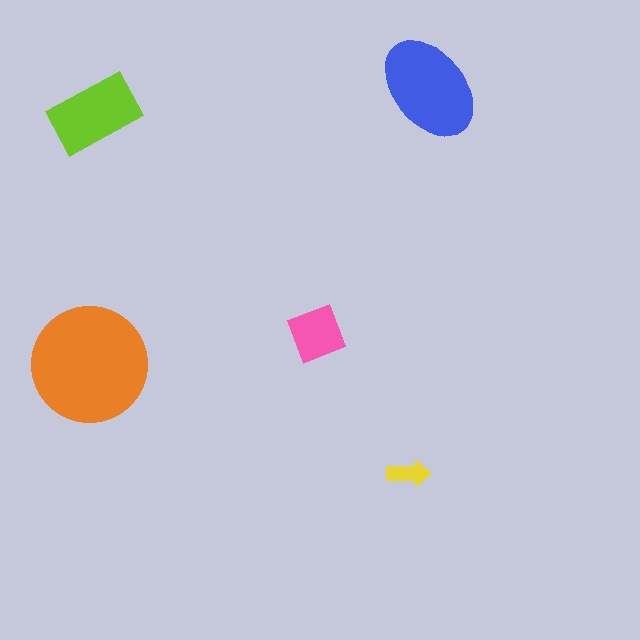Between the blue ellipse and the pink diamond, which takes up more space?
The blue ellipse.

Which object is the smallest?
The yellow arrow.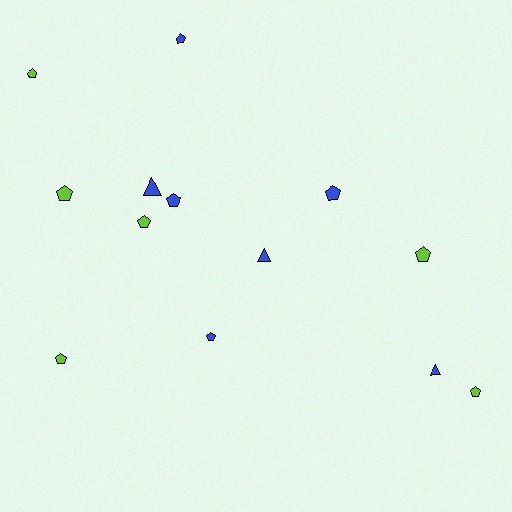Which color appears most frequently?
Blue, with 7 objects.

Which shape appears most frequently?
Pentagon, with 10 objects.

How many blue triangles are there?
There are 3 blue triangles.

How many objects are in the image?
There are 13 objects.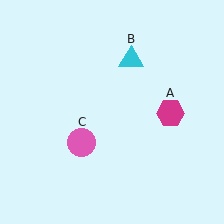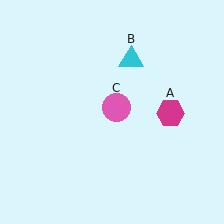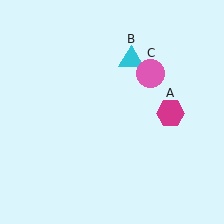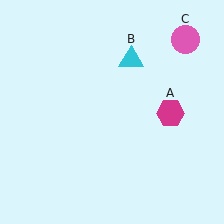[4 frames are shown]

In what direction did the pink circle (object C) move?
The pink circle (object C) moved up and to the right.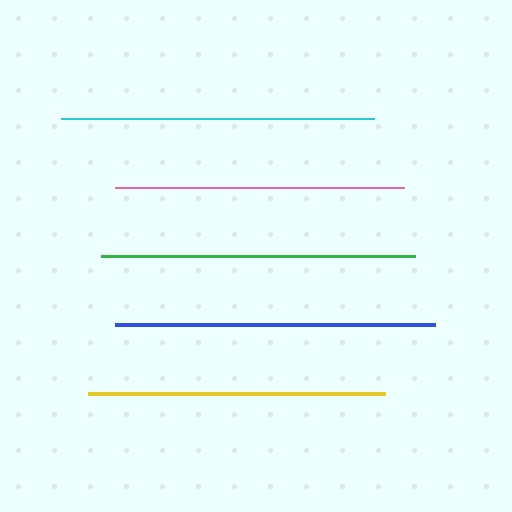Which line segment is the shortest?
The pink line is the shortest at approximately 289 pixels.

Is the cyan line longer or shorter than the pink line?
The cyan line is longer than the pink line.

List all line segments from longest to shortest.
From longest to shortest: blue, green, cyan, yellow, pink.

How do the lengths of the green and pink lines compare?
The green and pink lines are approximately the same length.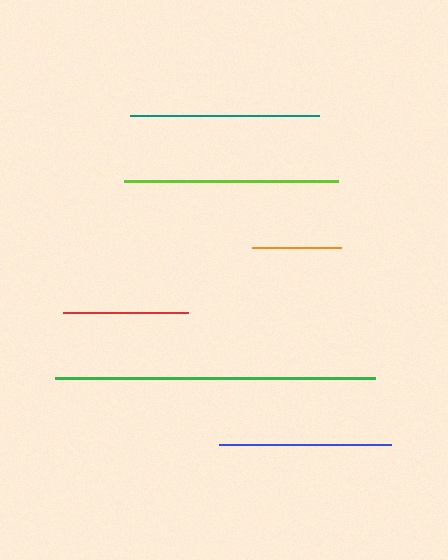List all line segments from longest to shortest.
From longest to shortest: green, lime, teal, blue, red, orange.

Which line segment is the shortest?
The orange line is the shortest at approximately 89 pixels.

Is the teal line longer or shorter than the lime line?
The lime line is longer than the teal line.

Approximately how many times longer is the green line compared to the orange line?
The green line is approximately 3.6 times the length of the orange line.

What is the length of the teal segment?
The teal segment is approximately 189 pixels long.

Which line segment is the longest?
The green line is the longest at approximately 321 pixels.